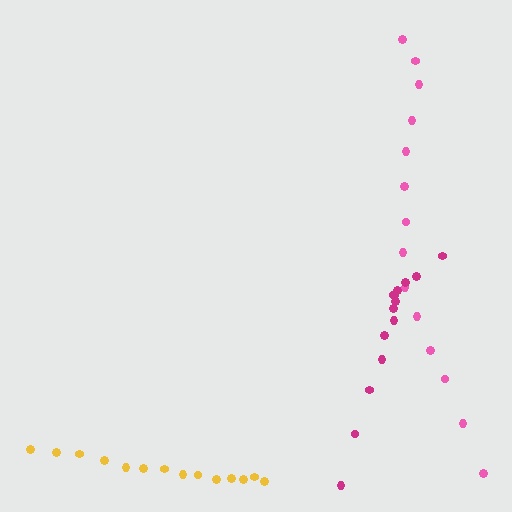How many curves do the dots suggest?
There are 3 distinct paths.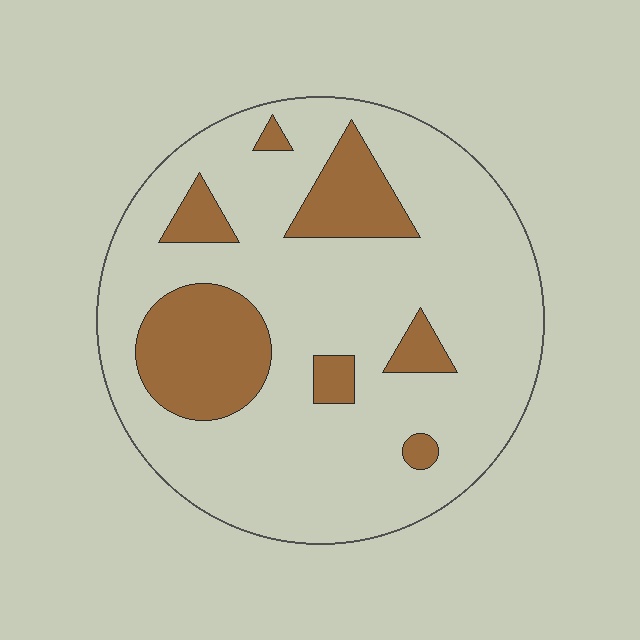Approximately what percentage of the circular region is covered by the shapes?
Approximately 20%.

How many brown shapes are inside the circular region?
7.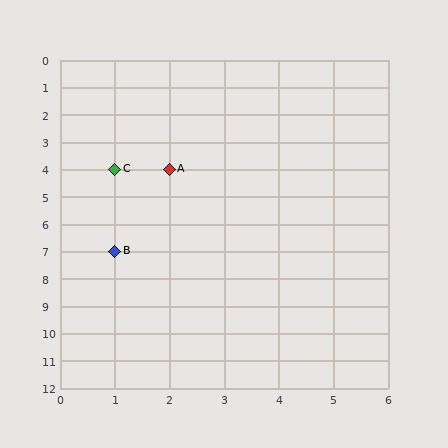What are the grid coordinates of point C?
Point C is at grid coordinates (1, 4).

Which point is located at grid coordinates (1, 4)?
Point C is at (1, 4).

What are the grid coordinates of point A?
Point A is at grid coordinates (2, 4).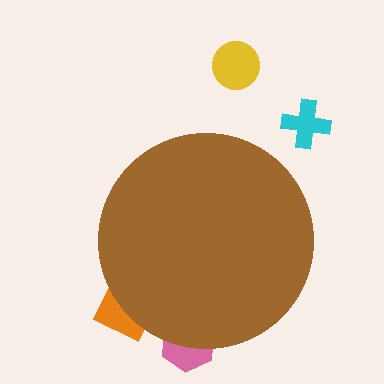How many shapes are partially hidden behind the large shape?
2 shapes are partially hidden.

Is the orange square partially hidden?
Yes, the orange square is partially hidden behind the brown circle.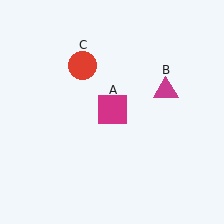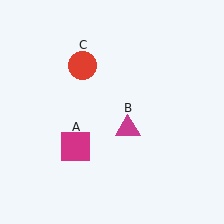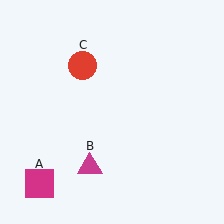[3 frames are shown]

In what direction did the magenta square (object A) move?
The magenta square (object A) moved down and to the left.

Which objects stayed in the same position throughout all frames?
Red circle (object C) remained stationary.